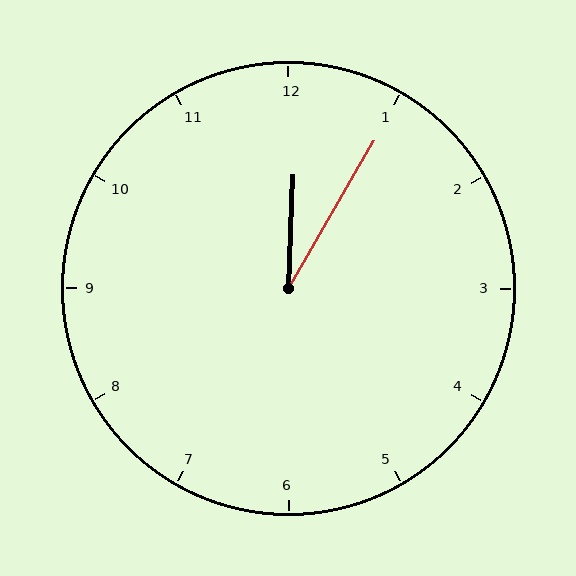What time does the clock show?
12:05.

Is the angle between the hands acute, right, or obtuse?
It is acute.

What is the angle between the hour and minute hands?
Approximately 28 degrees.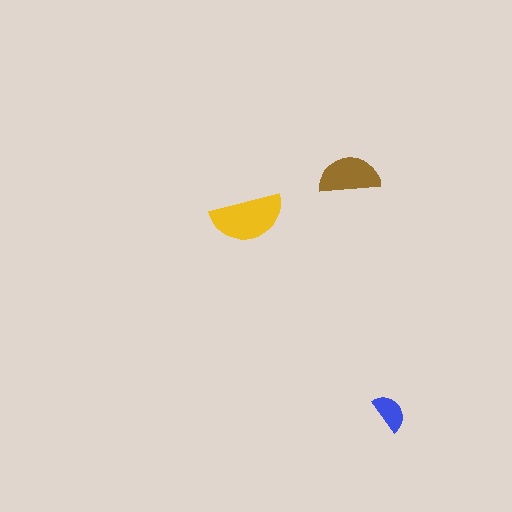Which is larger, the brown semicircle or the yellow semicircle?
The yellow one.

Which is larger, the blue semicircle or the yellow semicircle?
The yellow one.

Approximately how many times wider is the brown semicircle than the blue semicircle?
About 1.5 times wider.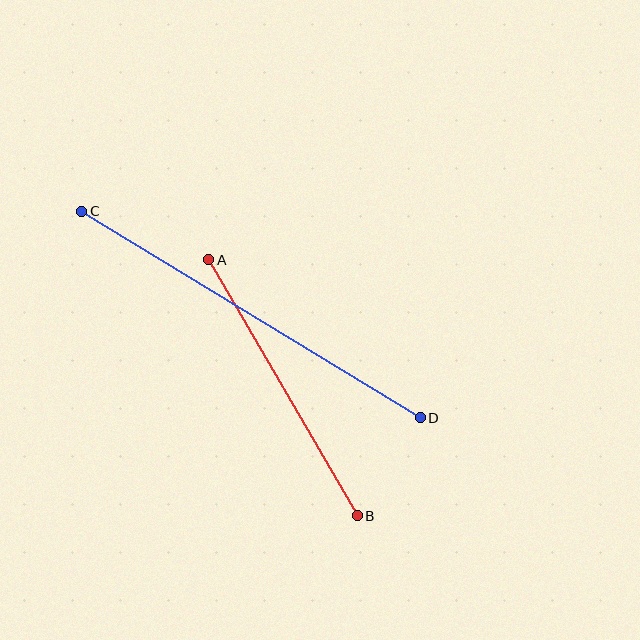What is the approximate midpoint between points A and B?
The midpoint is at approximately (283, 388) pixels.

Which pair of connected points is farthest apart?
Points C and D are farthest apart.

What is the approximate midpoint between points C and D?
The midpoint is at approximately (251, 314) pixels.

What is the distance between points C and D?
The distance is approximately 396 pixels.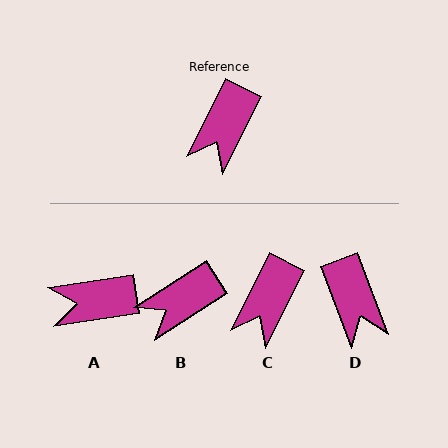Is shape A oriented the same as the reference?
No, it is off by about 55 degrees.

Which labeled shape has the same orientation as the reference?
C.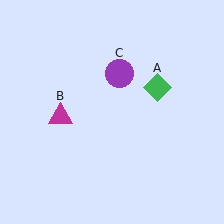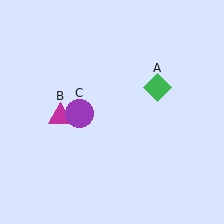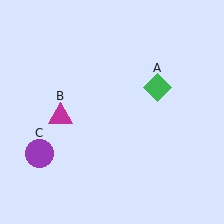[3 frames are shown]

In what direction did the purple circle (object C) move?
The purple circle (object C) moved down and to the left.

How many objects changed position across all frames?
1 object changed position: purple circle (object C).